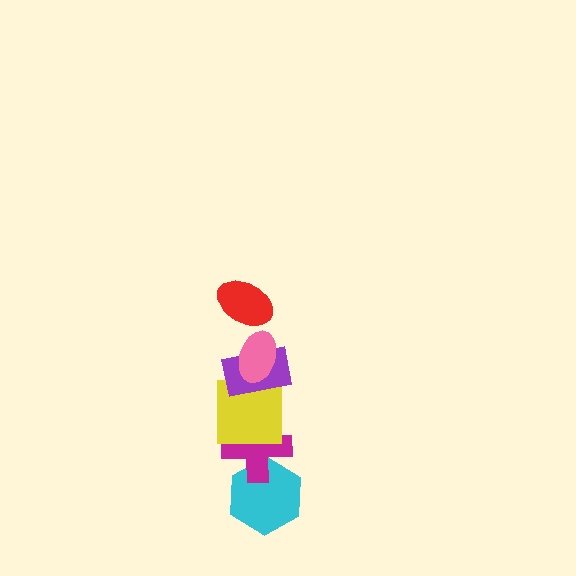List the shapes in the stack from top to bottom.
From top to bottom: the red ellipse, the pink ellipse, the purple rectangle, the yellow square, the magenta cross, the cyan hexagon.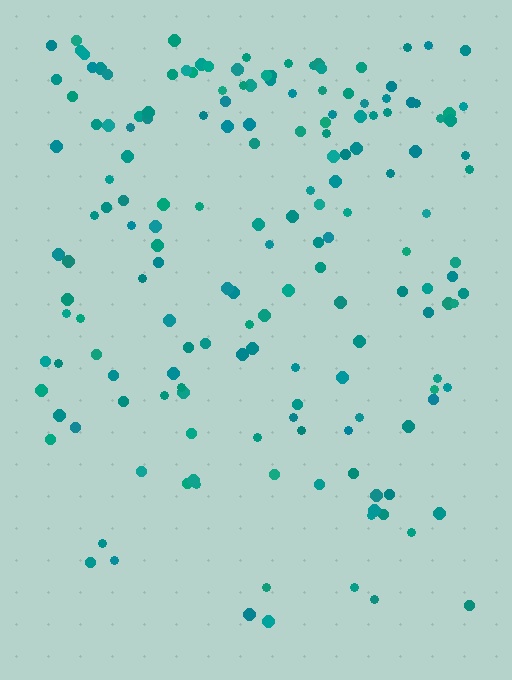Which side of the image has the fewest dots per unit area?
The bottom.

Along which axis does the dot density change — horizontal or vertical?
Vertical.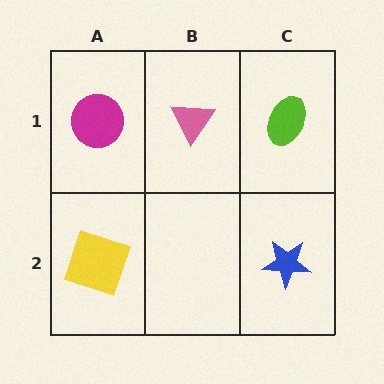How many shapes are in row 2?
2 shapes.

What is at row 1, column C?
A lime ellipse.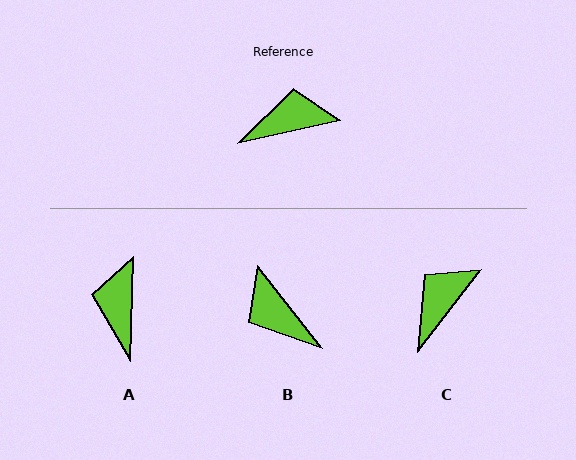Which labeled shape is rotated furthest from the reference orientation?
B, about 116 degrees away.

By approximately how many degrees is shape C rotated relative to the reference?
Approximately 40 degrees counter-clockwise.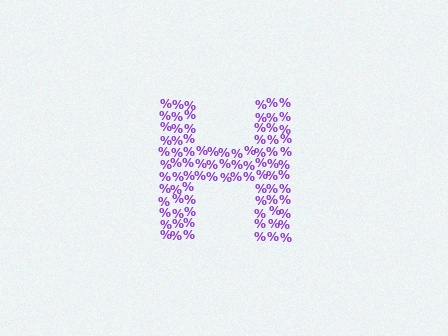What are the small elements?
The small elements are percent signs.